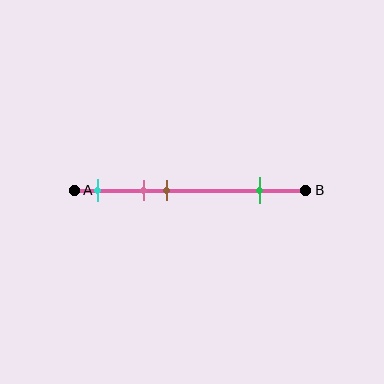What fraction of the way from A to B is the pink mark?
The pink mark is approximately 30% (0.3) of the way from A to B.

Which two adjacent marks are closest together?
The pink and brown marks are the closest adjacent pair.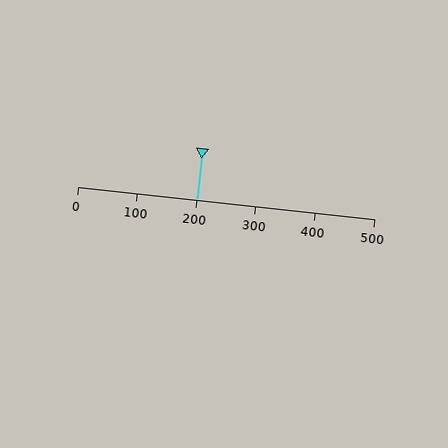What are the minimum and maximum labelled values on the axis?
The axis runs from 0 to 500.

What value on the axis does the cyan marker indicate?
The marker indicates approximately 200.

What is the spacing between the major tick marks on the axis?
The major ticks are spaced 100 apart.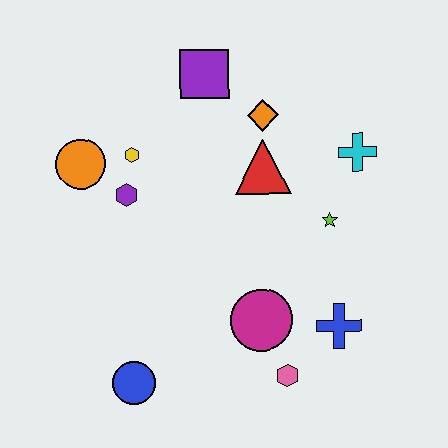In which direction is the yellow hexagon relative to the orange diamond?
The yellow hexagon is to the left of the orange diamond.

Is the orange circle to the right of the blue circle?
No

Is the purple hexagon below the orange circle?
Yes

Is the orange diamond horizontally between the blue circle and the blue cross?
Yes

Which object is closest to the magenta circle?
The pink hexagon is closest to the magenta circle.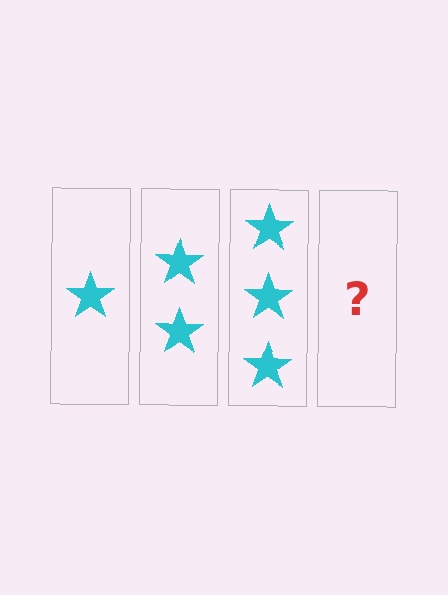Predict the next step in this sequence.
The next step is 4 stars.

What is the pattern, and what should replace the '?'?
The pattern is that each step adds one more star. The '?' should be 4 stars.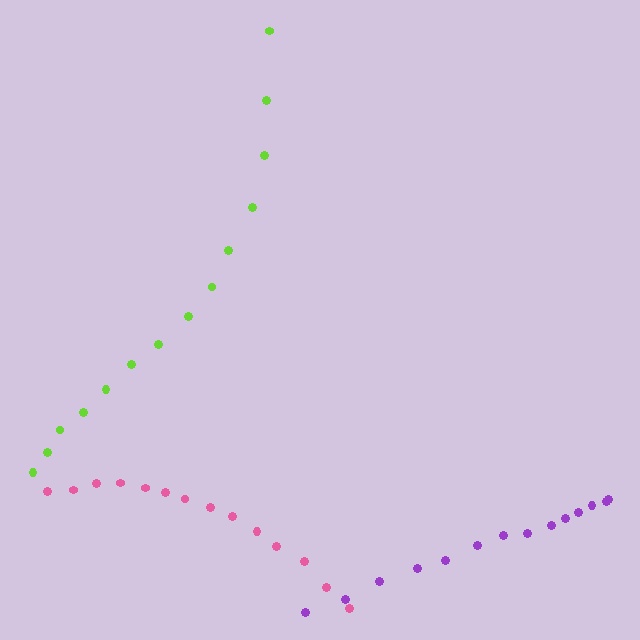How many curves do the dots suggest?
There are 3 distinct paths.